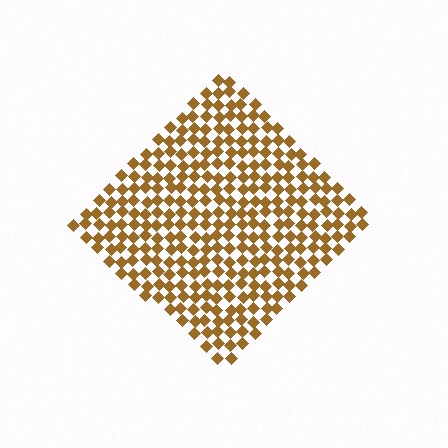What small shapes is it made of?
It is made of small diamonds.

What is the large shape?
The large shape is a diamond.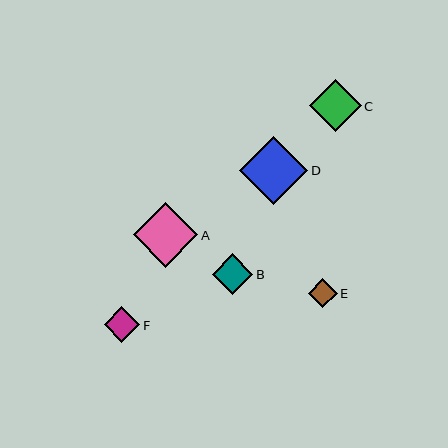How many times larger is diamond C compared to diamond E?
Diamond C is approximately 1.8 times the size of diamond E.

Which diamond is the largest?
Diamond D is the largest with a size of approximately 68 pixels.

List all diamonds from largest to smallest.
From largest to smallest: D, A, C, B, F, E.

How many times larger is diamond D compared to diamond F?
Diamond D is approximately 1.9 times the size of diamond F.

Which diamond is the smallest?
Diamond E is the smallest with a size of approximately 29 pixels.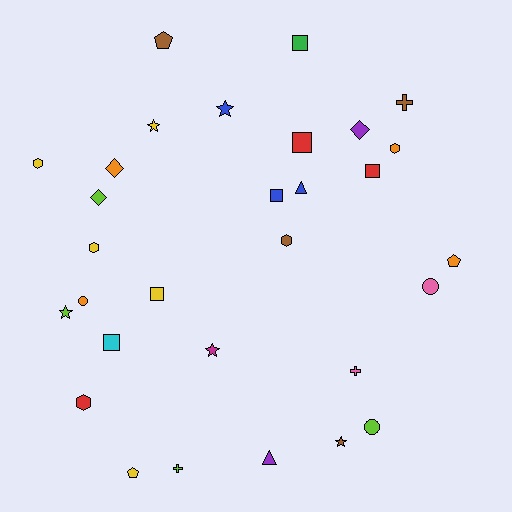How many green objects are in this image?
There is 1 green object.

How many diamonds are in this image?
There are 3 diamonds.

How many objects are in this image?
There are 30 objects.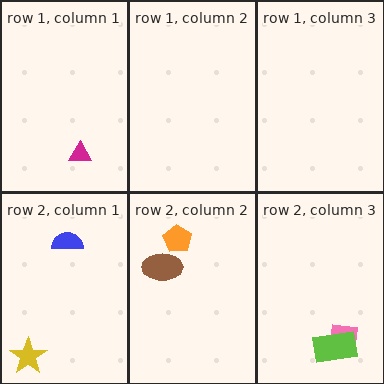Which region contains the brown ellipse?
The row 2, column 2 region.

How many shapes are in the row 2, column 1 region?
2.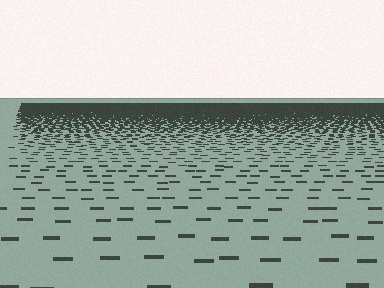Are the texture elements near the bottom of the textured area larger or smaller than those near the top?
Larger. Near the bottom, elements are closer to the viewer and appear at a bigger on-screen size.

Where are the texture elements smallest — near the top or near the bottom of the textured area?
Near the top.